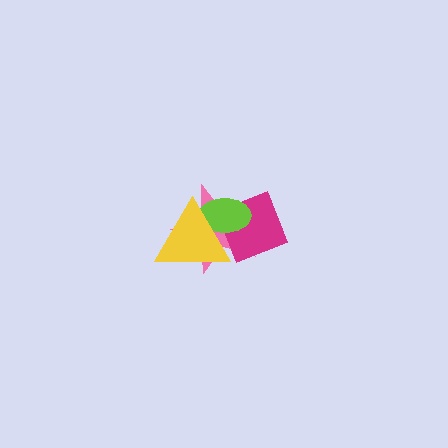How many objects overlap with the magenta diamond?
3 objects overlap with the magenta diamond.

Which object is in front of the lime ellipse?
The yellow triangle is in front of the lime ellipse.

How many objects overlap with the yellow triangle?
3 objects overlap with the yellow triangle.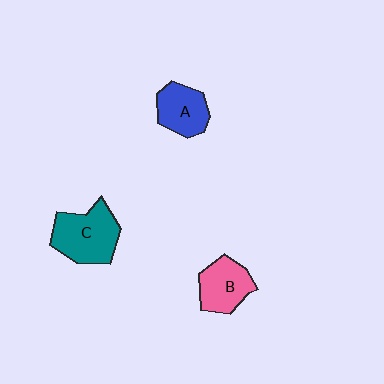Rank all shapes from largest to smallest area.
From largest to smallest: C (teal), B (pink), A (blue).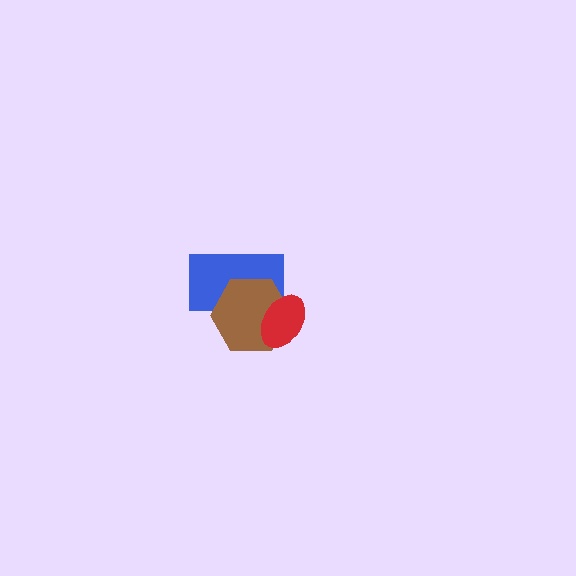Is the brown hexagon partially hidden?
Yes, it is partially covered by another shape.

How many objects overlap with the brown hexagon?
2 objects overlap with the brown hexagon.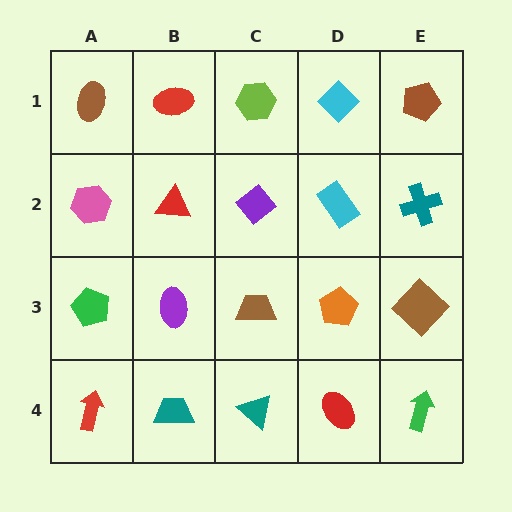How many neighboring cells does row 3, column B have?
4.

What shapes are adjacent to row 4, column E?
A brown diamond (row 3, column E), a red ellipse (row 4, column D).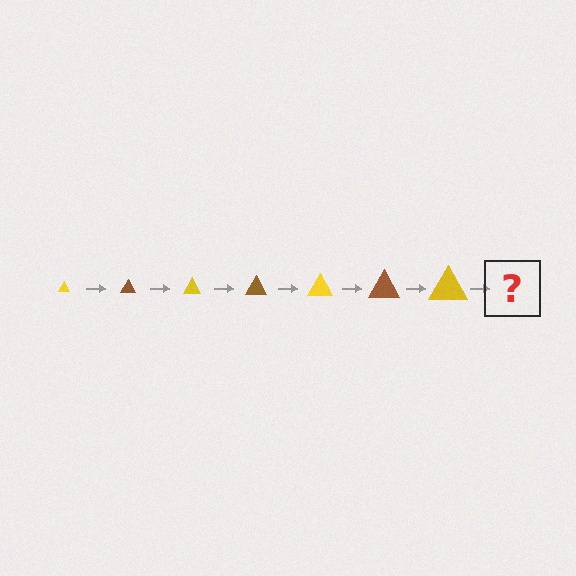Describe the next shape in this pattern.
It should be a brown triangle, larger than the previous one.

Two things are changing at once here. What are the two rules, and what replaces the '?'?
The two rules are that the triangle grows larger each step and the color cycles through yellow and brown. The '?' should be a brown triangle, larger than the previous one.